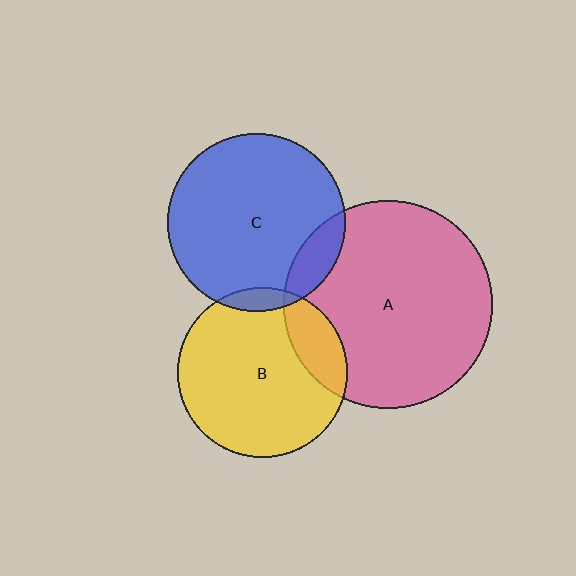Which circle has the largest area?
Circle A (pink).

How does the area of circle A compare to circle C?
Approximately 1.4 times.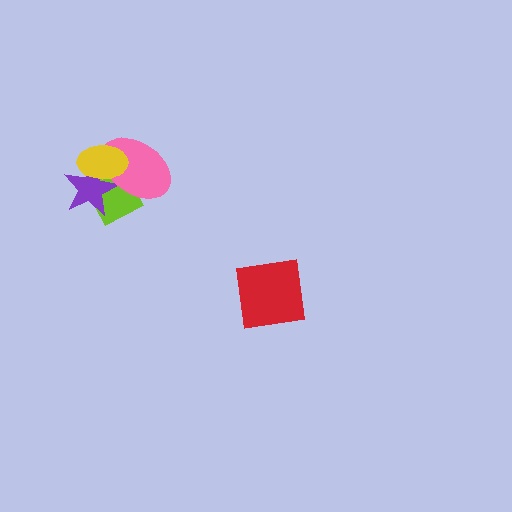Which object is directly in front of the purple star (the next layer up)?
The pink ellipse is directly in front of the purple star.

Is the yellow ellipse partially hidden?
No, no other shape covers it.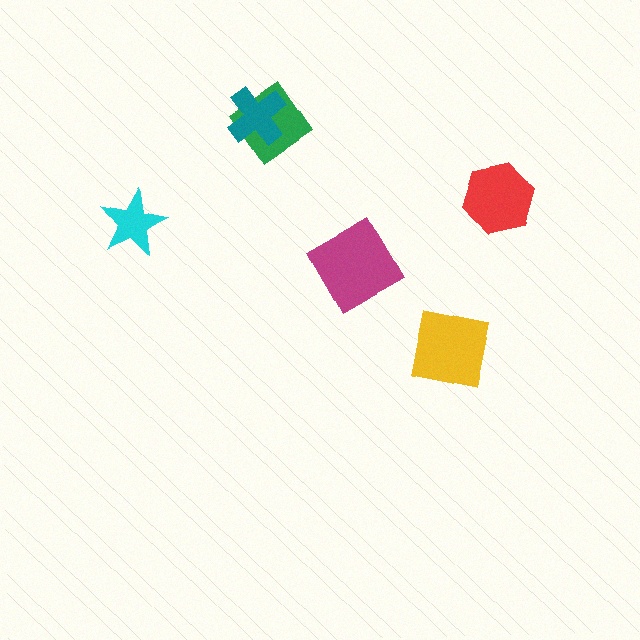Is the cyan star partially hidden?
No, no other shape covers it.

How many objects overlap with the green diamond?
1 object overlaps with the green diamond.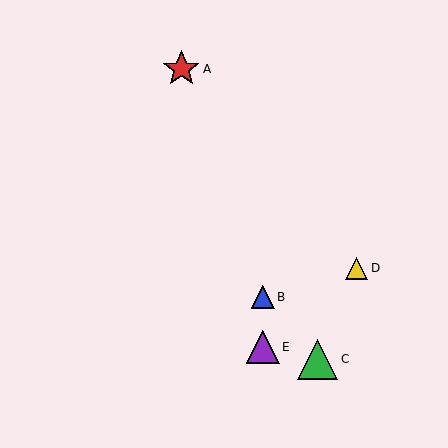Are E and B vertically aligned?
Yes, both are at x≈263.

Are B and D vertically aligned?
No, B is at x≈263 and D is at x≈357.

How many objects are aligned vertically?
2 objects (B, E) are aligned vertically.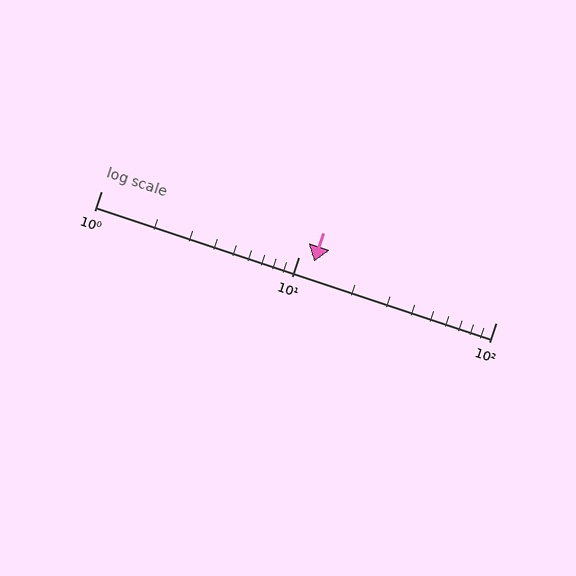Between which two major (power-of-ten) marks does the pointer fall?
The pointer is between 10 and 100.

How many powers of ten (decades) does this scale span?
The scale spans 2 decades, from 1 to 100.